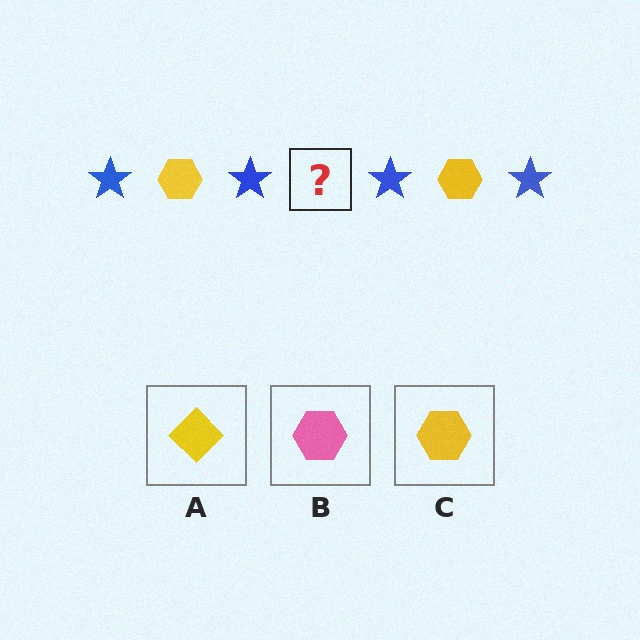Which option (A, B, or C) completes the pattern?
C.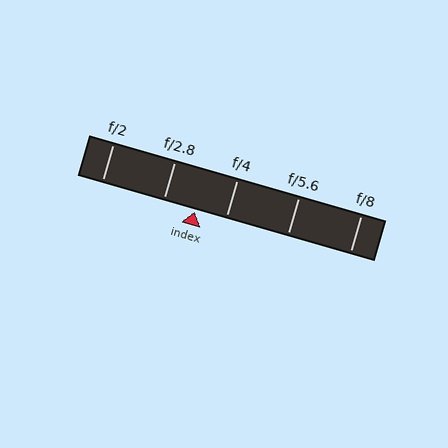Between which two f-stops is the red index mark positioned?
The index mark is between f/2.8 and f/4.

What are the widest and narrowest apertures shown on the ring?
The widest aperture shown is f/2 and the narrowest is f/8.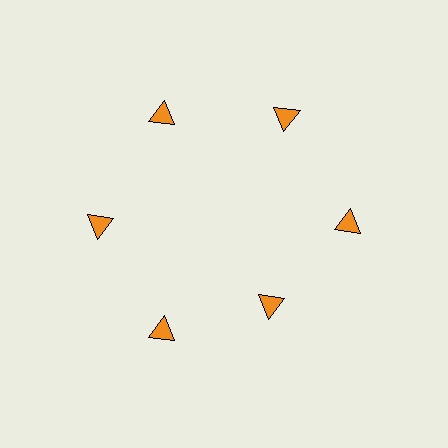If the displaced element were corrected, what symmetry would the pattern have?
It would have 6-fold rotational symmetry — the pattern would map onto itself every 60 degrees.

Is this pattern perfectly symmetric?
No. The 6 orange triangles are arranged in a ring, but one element near the 5 o'clock position is pulled inward toward the center, breaking the 6-fold rotational symmetry.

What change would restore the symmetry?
The symmetry would be restored by moving it outward, back onto the ring so that all 6 triangles sit at equal angles and equal distance from the center.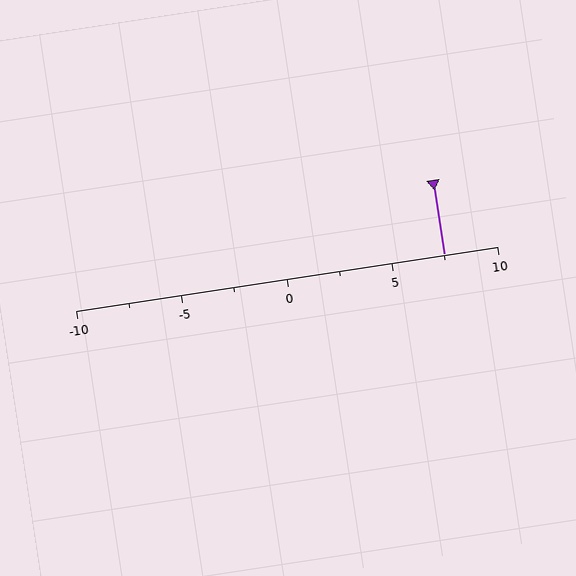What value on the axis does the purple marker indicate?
The marker indicates approximately 7.5.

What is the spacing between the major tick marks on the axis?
The major ticks are spaced 5 apart.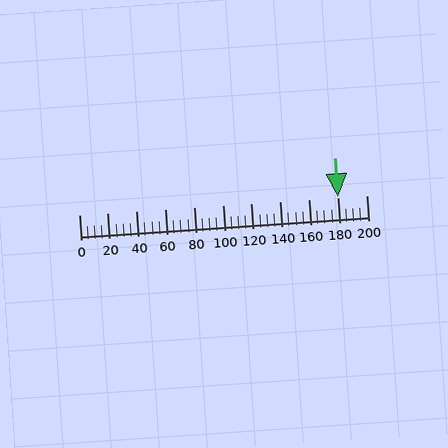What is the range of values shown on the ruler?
The ruler shows values from 0 to 200.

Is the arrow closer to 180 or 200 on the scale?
The arrow is closer to 180.